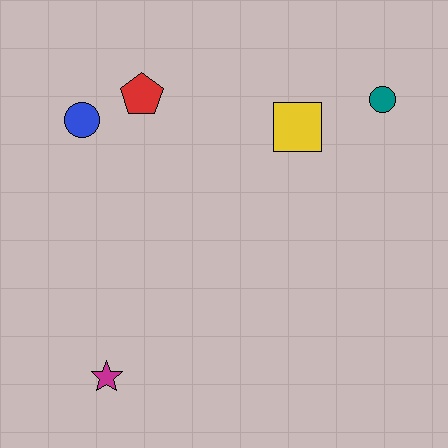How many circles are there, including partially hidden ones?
There are 2 circles.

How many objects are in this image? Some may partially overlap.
There are 5 objects.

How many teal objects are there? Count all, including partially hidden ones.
There is 1 teal object.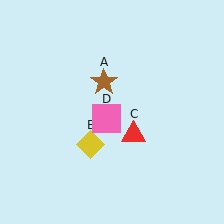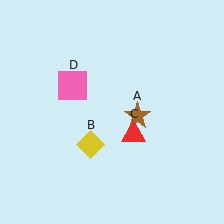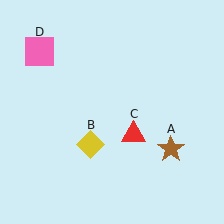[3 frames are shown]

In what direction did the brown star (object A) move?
The brown star (object A) moved down and to the right.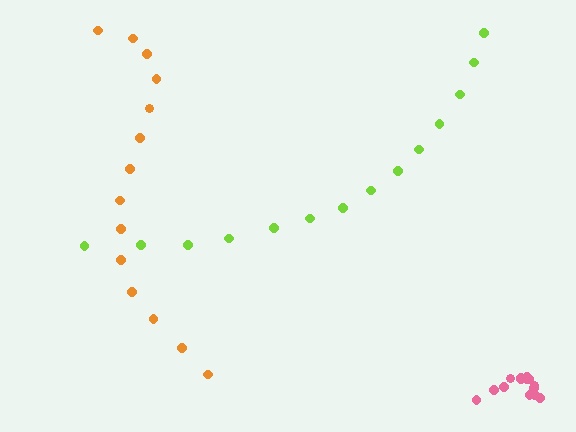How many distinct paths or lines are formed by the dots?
There are 3 distinct paths.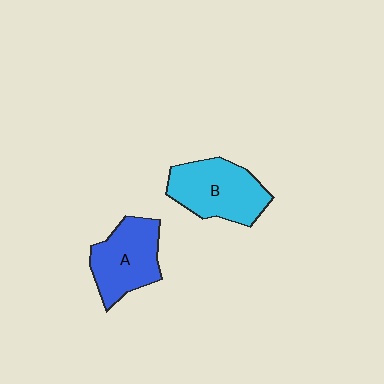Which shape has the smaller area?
Shape A (blue).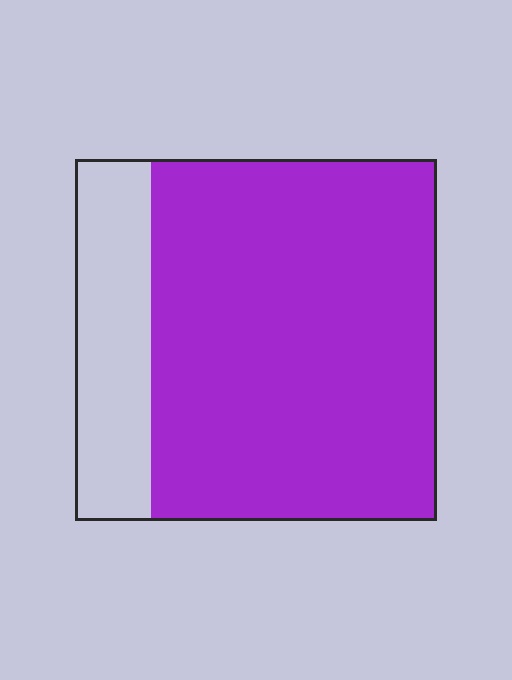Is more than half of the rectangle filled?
Yes.